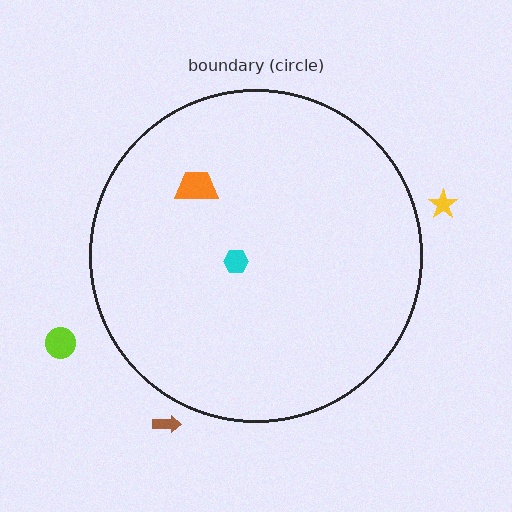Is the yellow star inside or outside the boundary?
Outside.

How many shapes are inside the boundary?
2 inside, 3 outside.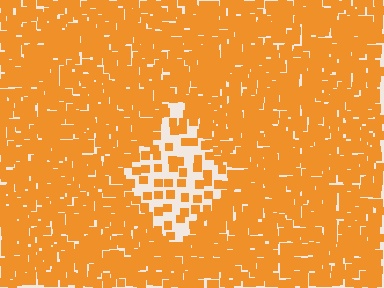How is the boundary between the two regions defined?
The boundary is defined by a change in element density (approximately 3.0x ratio). All elements are the same color, size, and shape.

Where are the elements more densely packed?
The elements are more densely packed outside the diamond boundary.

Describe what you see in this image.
The image contains small orange elements arranged at two different densities. A diamond-shaped region is visible where the elements are less densely packed than the surrounding area.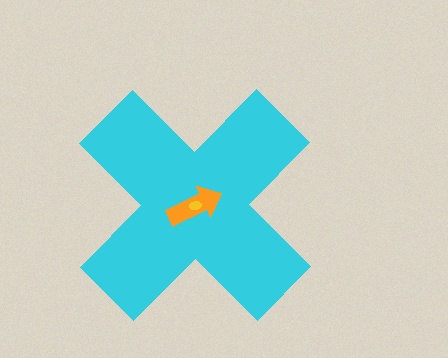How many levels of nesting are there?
3.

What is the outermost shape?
The cyan cross.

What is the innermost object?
The yellow ellipse.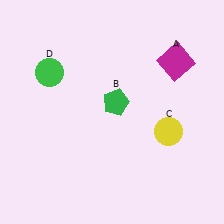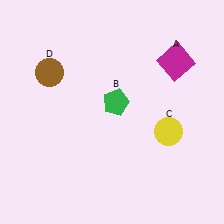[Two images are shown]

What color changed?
The circle (D) changed from green in Image 1 to brown in Image 2.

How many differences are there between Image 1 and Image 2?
There is 1 difference between the two images.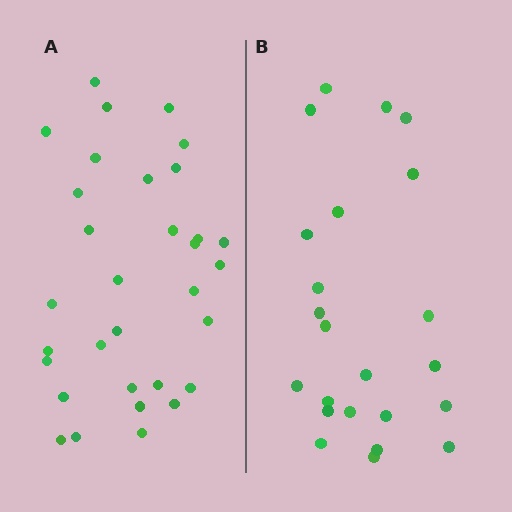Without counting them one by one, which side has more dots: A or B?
Region A (the left region) has more dots.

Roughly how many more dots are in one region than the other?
Region A has roughly 8 or so more dots than region B.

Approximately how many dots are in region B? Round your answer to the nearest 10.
About 20 dots. (The exact count is 23, which rounds to 20.)